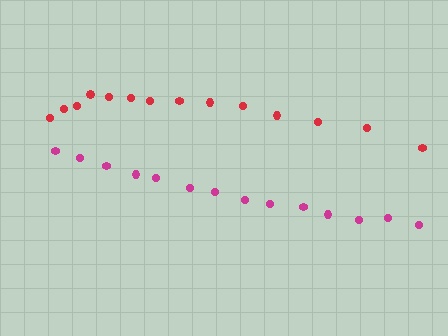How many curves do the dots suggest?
There are 2 distinct paths.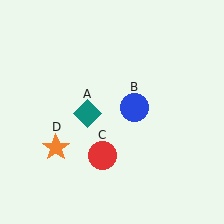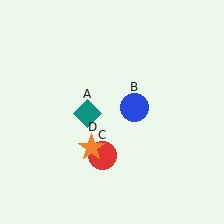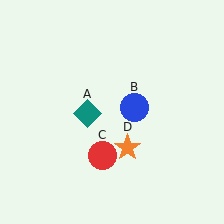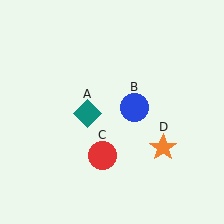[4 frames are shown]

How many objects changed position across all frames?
1 object changed position: orange star (object D).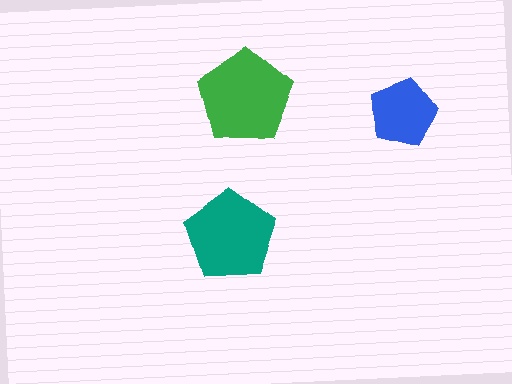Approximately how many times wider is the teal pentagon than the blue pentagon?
About 1.5 times wider.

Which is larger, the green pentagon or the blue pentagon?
The green one.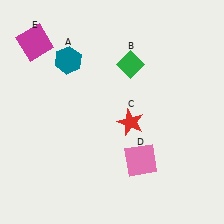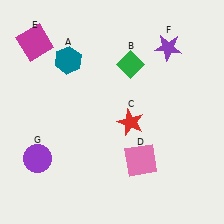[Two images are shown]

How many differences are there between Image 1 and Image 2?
There are 2 differences between the two images.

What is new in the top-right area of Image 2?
A purple star (F) was added in the top-right area of Image 2.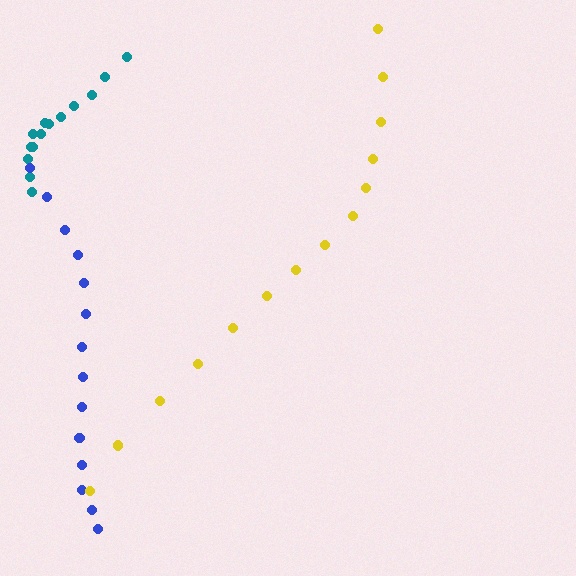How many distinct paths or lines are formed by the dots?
There are 3 distinct paths.